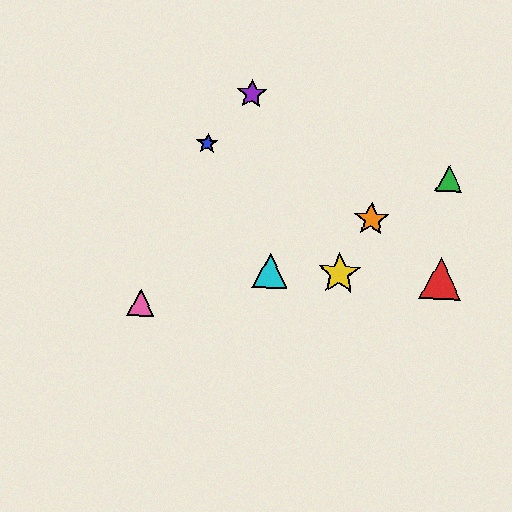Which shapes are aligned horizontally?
The red triangle, the yellow star, the cyan triangle are aligned horizontally.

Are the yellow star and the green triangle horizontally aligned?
No, the yellow star is at y≈274 and the green triangle is at y≈179.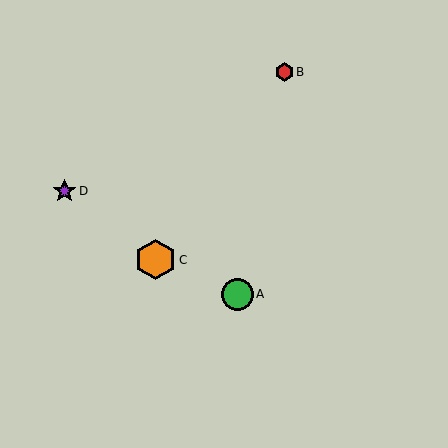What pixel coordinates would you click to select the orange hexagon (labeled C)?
Click at (156, 260) to select the orange hexagon C.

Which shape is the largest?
The orange hexagon (labeled C) is the largest.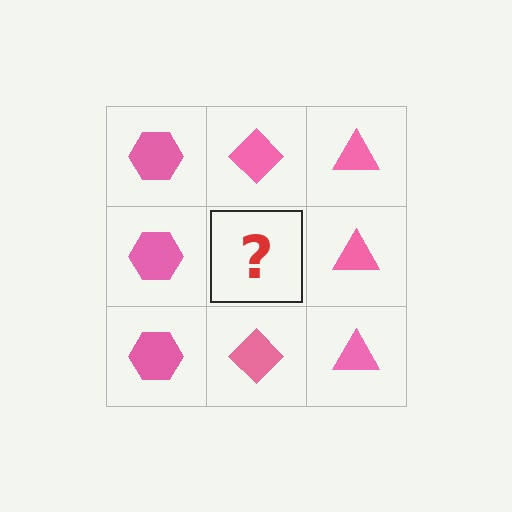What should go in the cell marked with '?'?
The missing cell should contain a pink diamond.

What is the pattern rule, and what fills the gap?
The rule is that each column has a consistent shape. The gap should be filled with a pink diamond.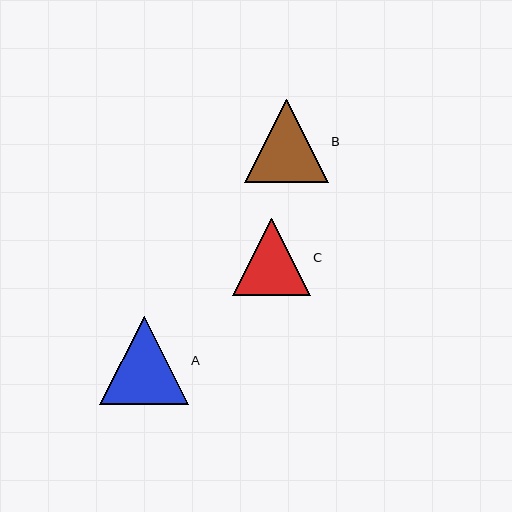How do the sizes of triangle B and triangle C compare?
Triangle B and triangle C are approximately the same size.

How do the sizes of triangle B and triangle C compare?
Triangle B and triangle C are approximately the same size.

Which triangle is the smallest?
Triangle C is the smallest with a size of approximately 77 pixels.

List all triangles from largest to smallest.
From largest to smallest: A, B, C.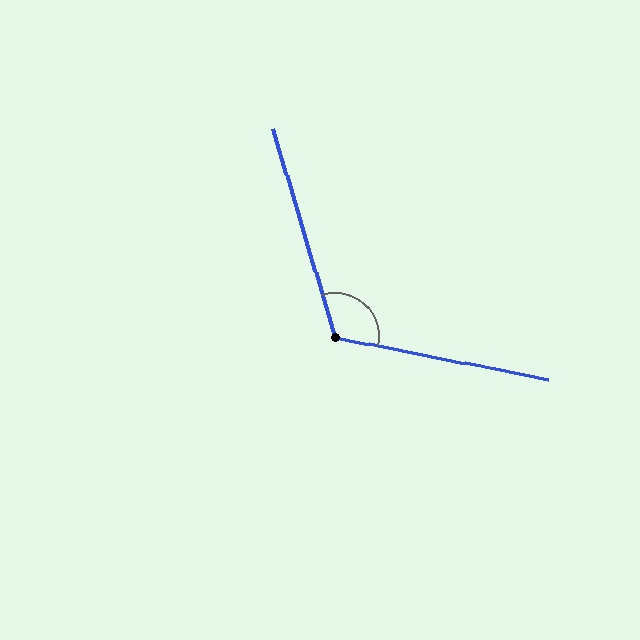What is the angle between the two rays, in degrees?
Approximately 118 degrees.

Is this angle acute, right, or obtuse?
It is obtuse.